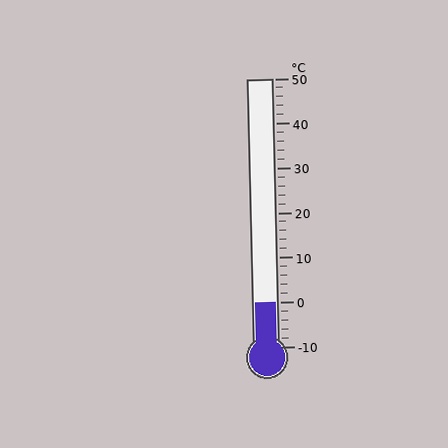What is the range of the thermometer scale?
The thermometer scale ranges from -10°C to 50°C.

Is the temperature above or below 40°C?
The temperature is below 40°C.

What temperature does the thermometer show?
The thermometer shows approximately 0°C.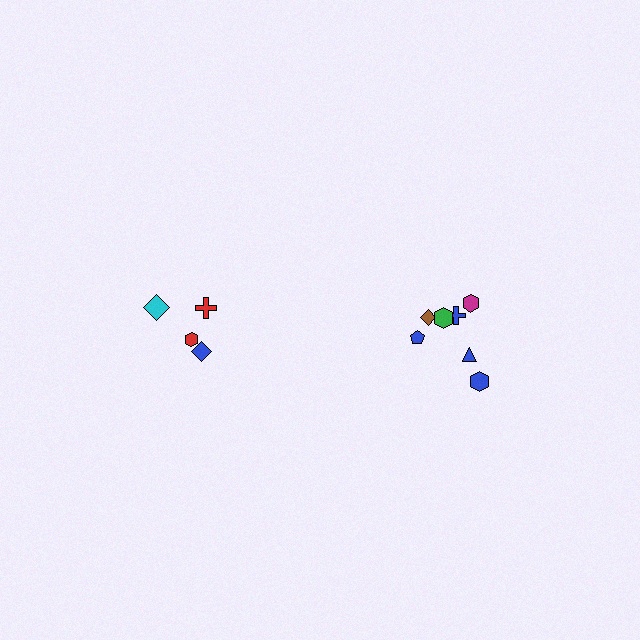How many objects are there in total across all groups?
There are 11 objects.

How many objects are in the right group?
There are 7 objects.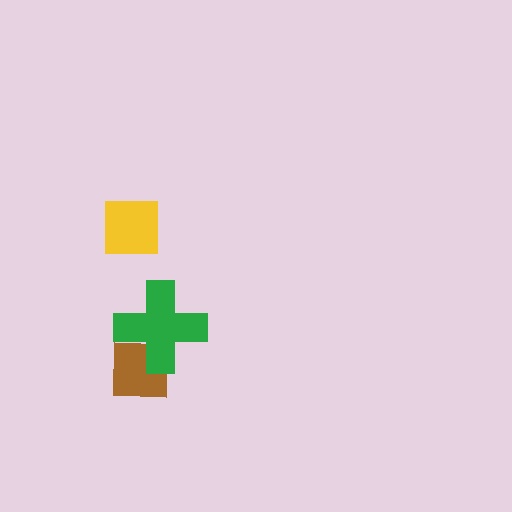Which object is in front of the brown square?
The green cross is in front of the brown square.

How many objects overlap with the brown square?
1 object overlaps with the brown square.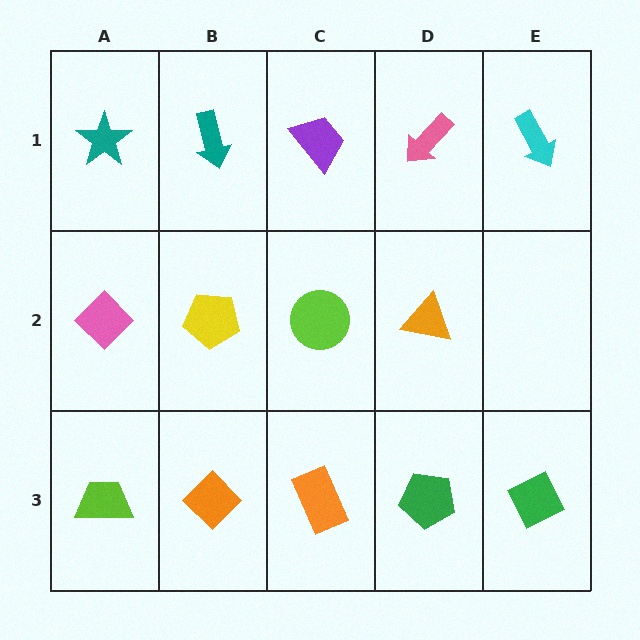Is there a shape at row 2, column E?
No, that cell is empty.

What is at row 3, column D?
A green pentagon.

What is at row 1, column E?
A cyan arrow.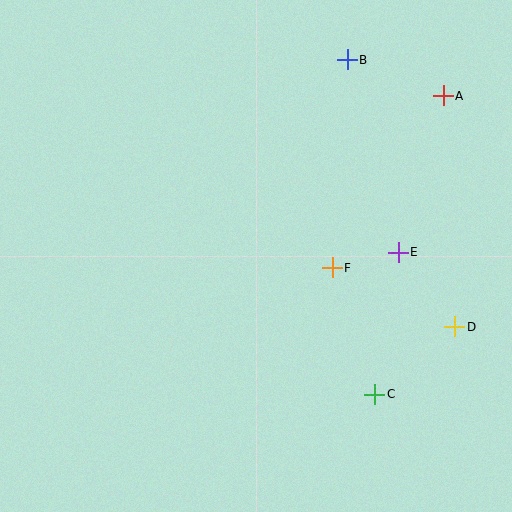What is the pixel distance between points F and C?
The distance between F and C is 133 pixels.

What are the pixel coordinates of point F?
Point F is at (332, 268).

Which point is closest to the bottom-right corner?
Point C is closest to the bottom-right corner.